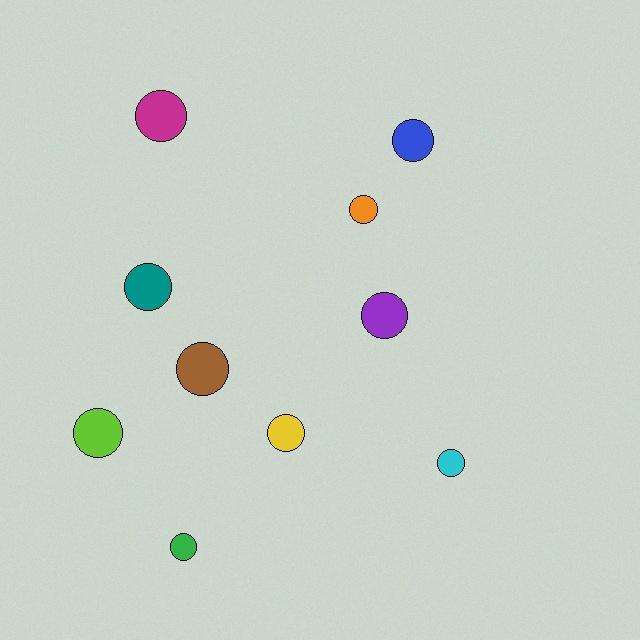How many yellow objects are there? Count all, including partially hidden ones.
There is 1 yellow object.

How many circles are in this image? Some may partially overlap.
There are 10 circles.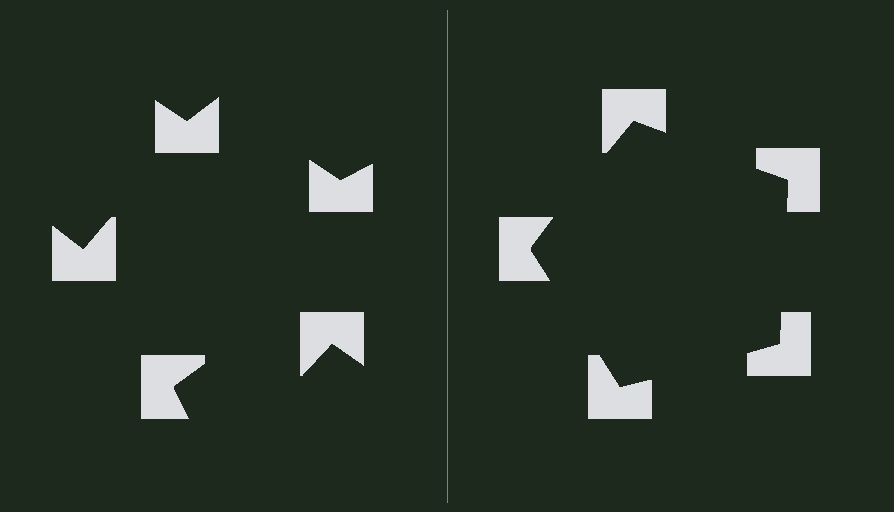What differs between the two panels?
The notched squares are positioned identically on both sides; only the wedge orientations differ. On the right they align to a pentagon; on the left they are misaligned.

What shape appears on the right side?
An illusory pentagon.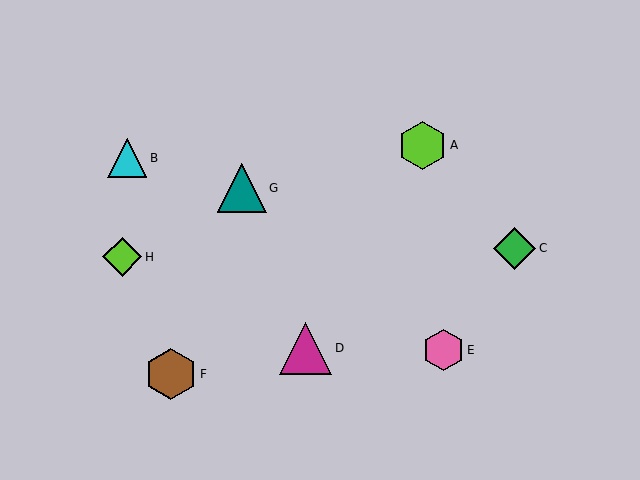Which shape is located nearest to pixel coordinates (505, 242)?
The green diamond (labeled C) at (515, 248) is nearest to that location.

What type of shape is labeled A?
Shape A is a lime hexagon.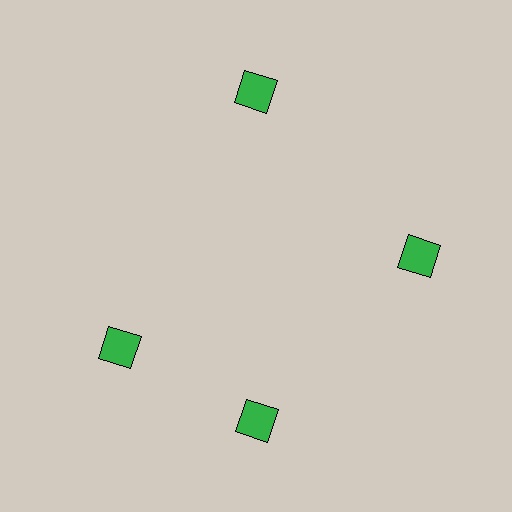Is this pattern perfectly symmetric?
No. The 4 green diamonds are arranged in a ring, but one element near the 9 o'clock position is rotated out of alignment along the ring, breaking the 4-fold rotational symmetry.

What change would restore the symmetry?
The symmetry would be restored by rotating it back into even spacing with its neighbors so that all 4 diamonds sit at equal angles and equal distance from the center.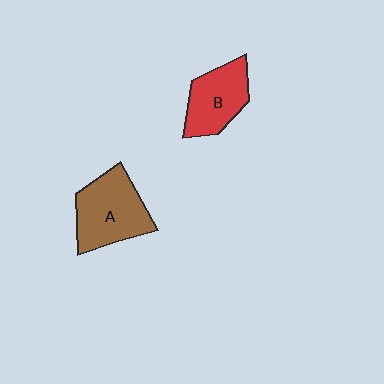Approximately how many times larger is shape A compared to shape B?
Approximately 1.3 times.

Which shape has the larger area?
Shape A (brown).